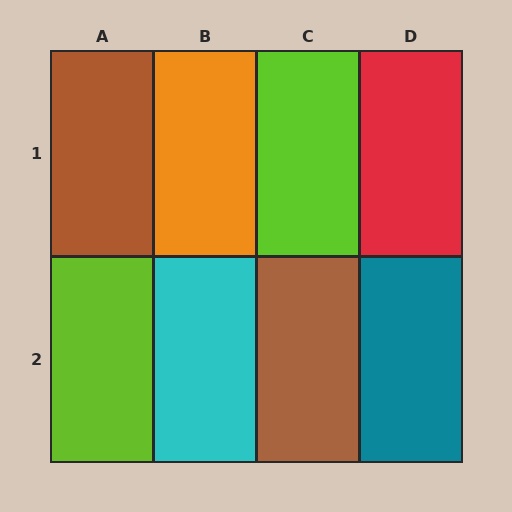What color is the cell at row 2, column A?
Lime.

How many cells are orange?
1 cell is orange.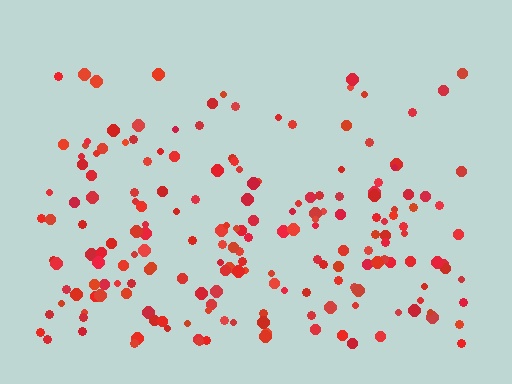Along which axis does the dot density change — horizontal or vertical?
Vertical.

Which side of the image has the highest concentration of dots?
The bottom.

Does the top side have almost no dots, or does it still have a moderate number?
Still a moderate number, just noticeably fewer than the bottom.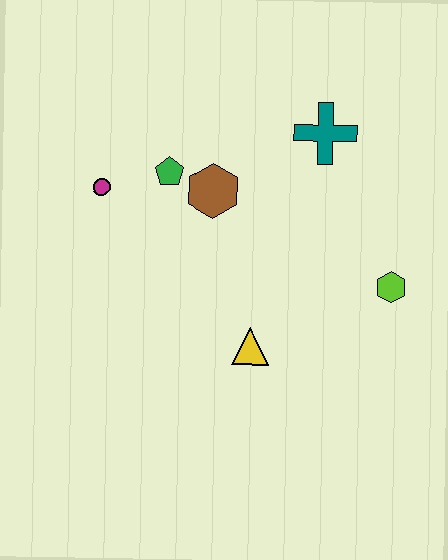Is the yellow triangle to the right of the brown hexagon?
Yes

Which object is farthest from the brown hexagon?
The lime hexagon is farthest from the brown hexagon.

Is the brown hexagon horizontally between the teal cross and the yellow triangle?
No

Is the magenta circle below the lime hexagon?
No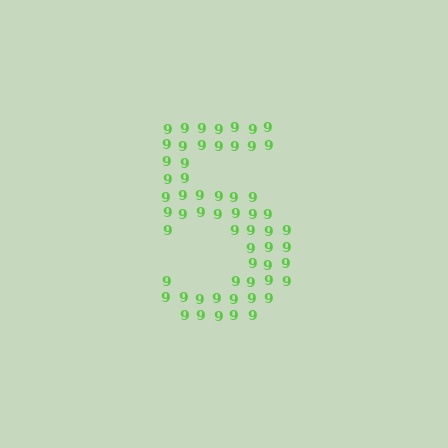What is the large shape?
The large shape is the digit 5.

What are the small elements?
The small elements are digit 9's.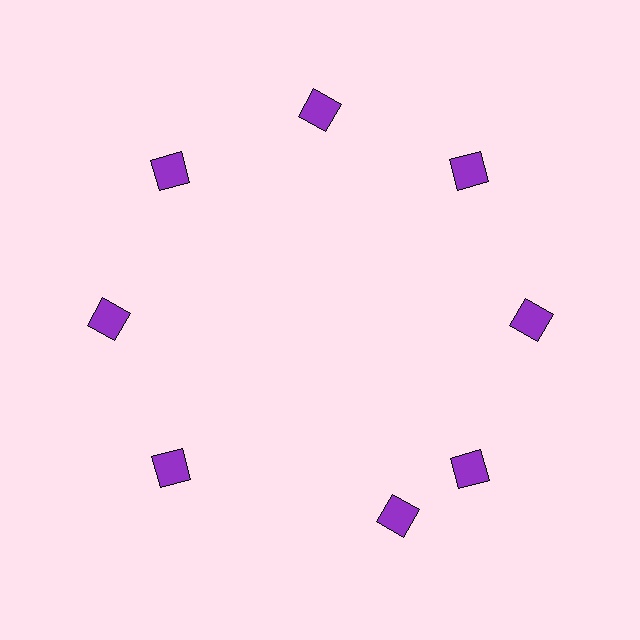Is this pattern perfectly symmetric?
No. The 8 purple diamonds are arranged in a ring, but one element near the 6 o'clock position is rotated out of alignment along the ring, breaking the 8-fold rotational symmetry.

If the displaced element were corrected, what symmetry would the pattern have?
It would have 8-fold rotational symmetry — the pattern would map onto itself every 45 degrees.